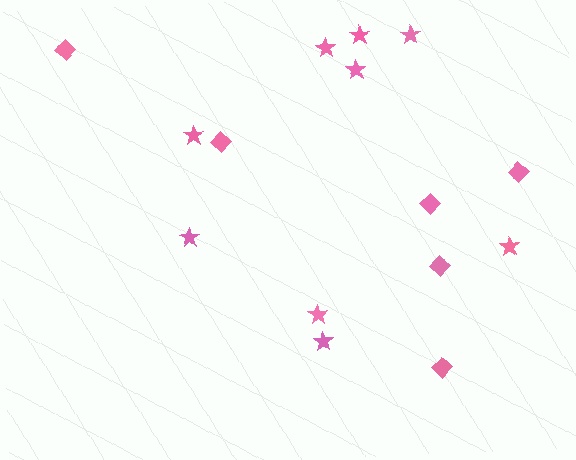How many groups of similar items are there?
There are 2 groups: one group of stars (9) and one group of diamonds (6).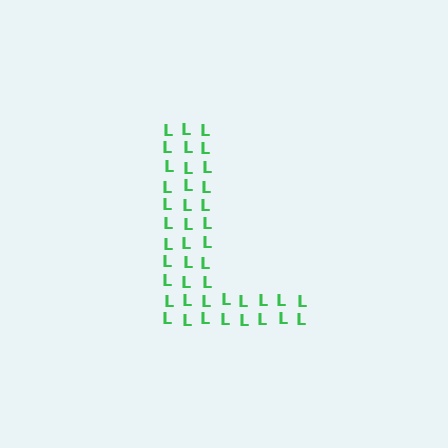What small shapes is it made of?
It is made of small letter L's.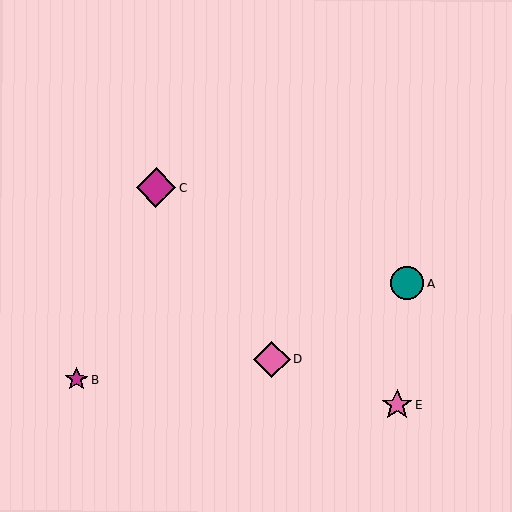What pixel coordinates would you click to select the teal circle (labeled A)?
Click at (407, 283) to select the teal circle A.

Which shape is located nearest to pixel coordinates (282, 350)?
The pink diamond (labeled D) at (272, 360) is nearest to that location.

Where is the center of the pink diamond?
The center of the pink diamond is at (272, 360).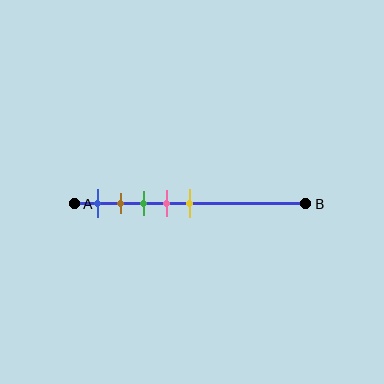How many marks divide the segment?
There are 5 marks dividing the segment.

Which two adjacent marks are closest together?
The brown and green marks are the closest adjacent pair.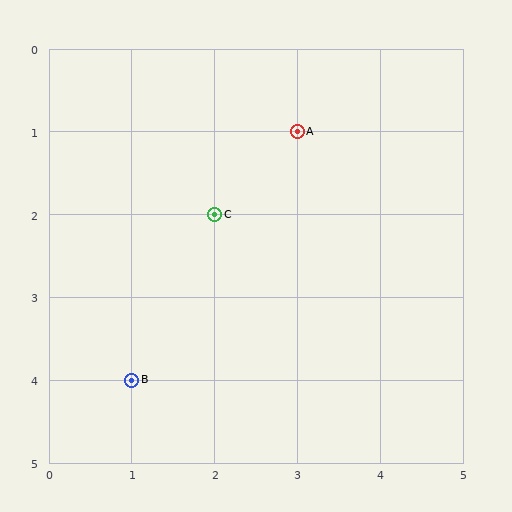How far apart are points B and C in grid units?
Points B and C are 1 column and 2 rows apart (about 2.2 grid units diagonally).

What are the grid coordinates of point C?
Point C is at grid coordinates (2, 2).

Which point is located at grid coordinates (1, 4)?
Point B is at (1, 4).